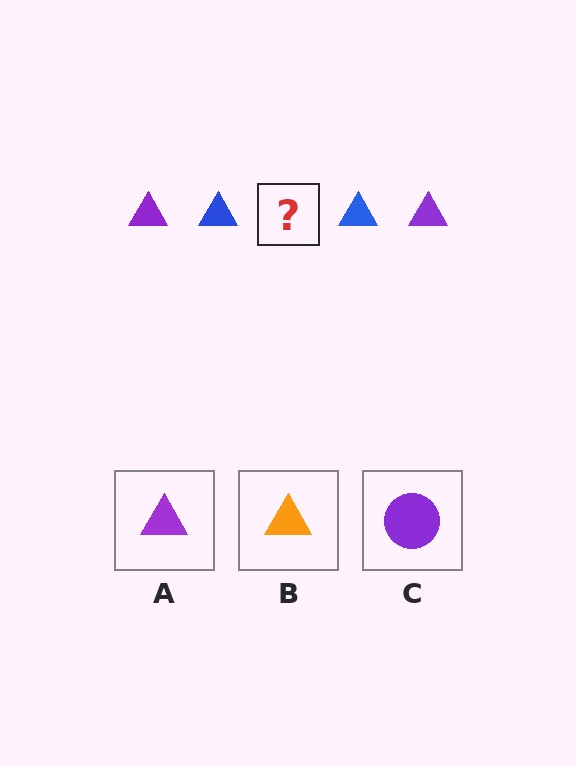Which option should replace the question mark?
Option A.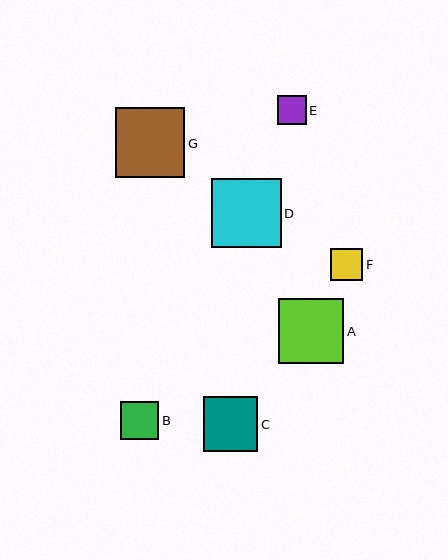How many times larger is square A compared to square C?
Square A is approximately 1.2 times the size of square C.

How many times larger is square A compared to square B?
Square A is approximately 1.7 times the size of square B.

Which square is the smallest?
Square E is the smallest with a size of approximately 29 pixels.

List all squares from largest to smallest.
From largest to smallest: G, D, A, C, B, F, E.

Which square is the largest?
Square G is the largest with a size of approximately 70 pixels.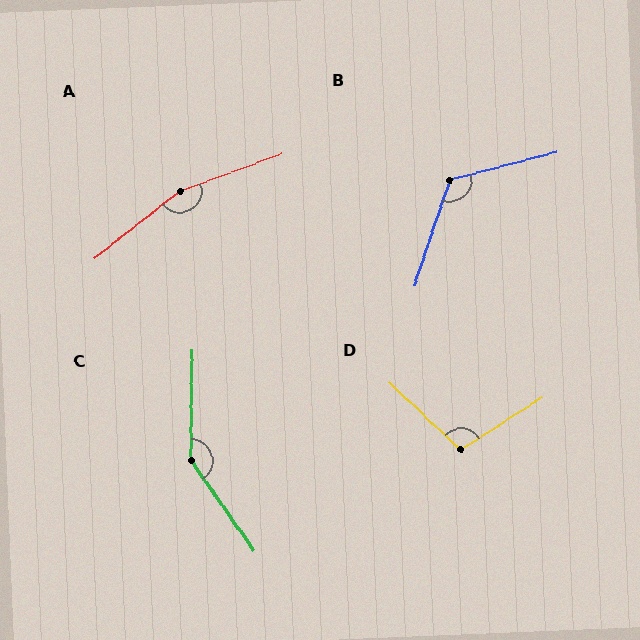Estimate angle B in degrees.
Approximately 123 degrees.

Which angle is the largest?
A, at approximately 162 degrees.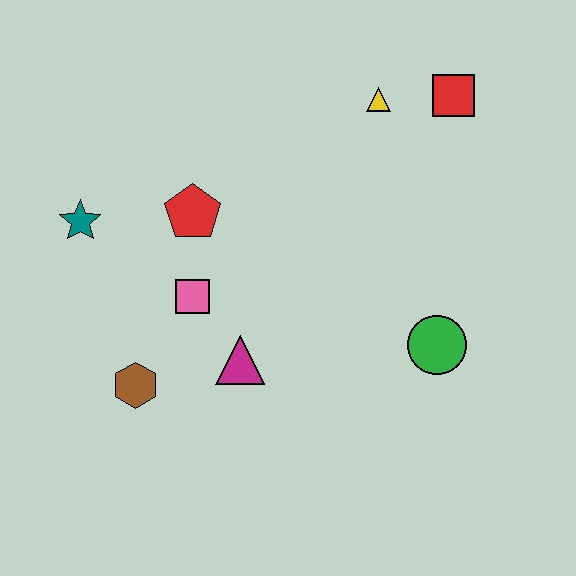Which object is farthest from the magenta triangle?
The red square is farthest from the magenta triangle.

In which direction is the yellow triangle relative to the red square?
The yellow triangle is to the left of the red square.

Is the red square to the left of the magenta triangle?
No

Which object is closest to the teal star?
The red pentagon is closest to the teal star.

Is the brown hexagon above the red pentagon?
No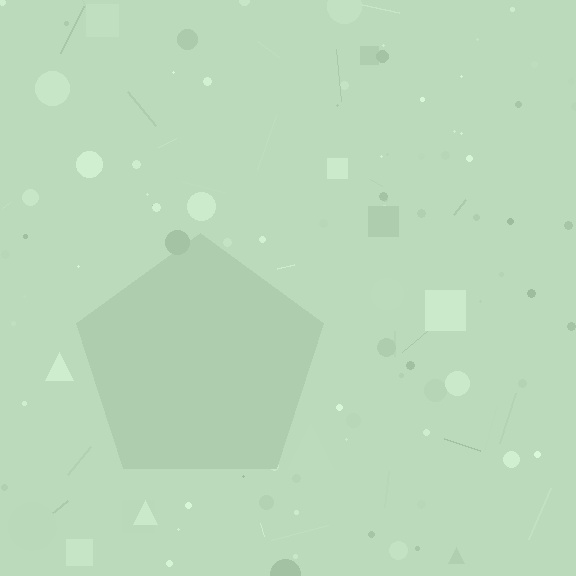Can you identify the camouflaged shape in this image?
The camouflaged shape is a pentagon.